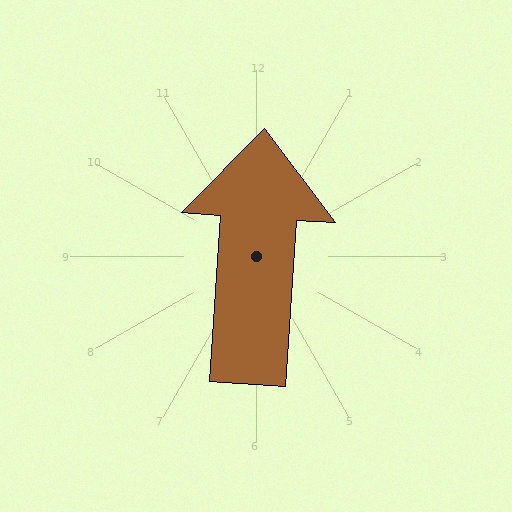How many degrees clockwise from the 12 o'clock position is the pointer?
Approximately 4 degrees.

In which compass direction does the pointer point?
North.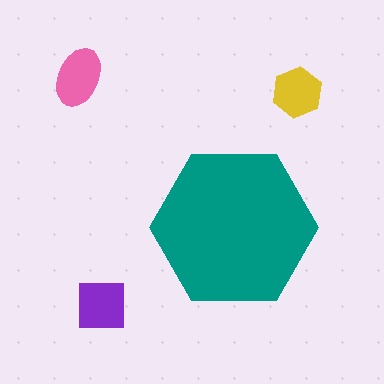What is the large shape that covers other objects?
A teal hexagon.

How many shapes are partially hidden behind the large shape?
0 shapes are partially hidden.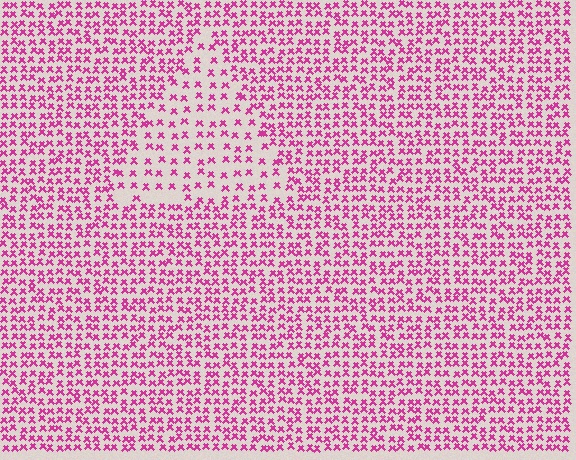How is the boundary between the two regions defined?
The boundary is defined by a change in element density (approximately 1.9x ratio). All elements are the same color, size, and shape.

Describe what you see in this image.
The image contains small magenta elements arranged at two different densities. A triangle-shaped region is visible where the elements are less densely packed than the surrounding area.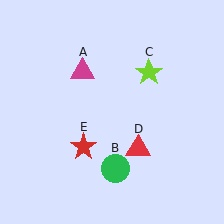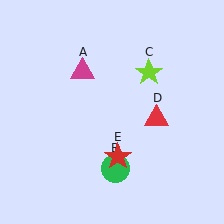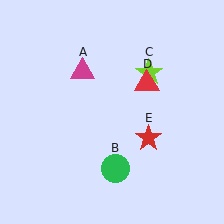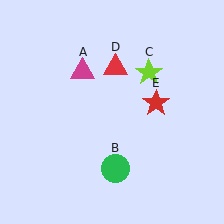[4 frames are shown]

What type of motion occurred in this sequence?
The red triangle (object D), red star (object E) rotated counterclockwise around the center of the scene.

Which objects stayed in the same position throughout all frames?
Magenta triangle (object A) and green circle (object B) and lime star (object C) remained stationary.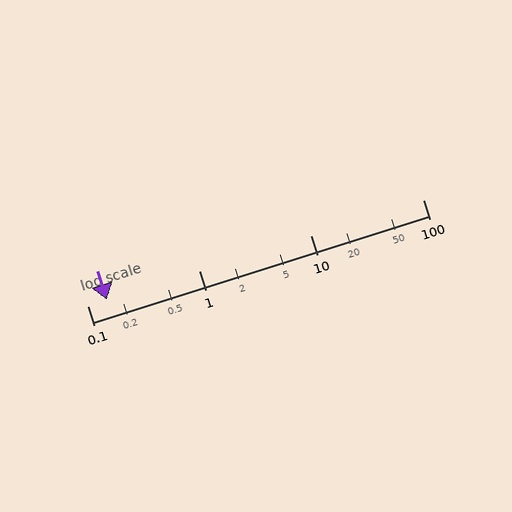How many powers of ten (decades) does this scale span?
The scale spans 3 decades, from 0.1 to 100.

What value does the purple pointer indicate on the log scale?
The pointer indicates approximately 0.15.